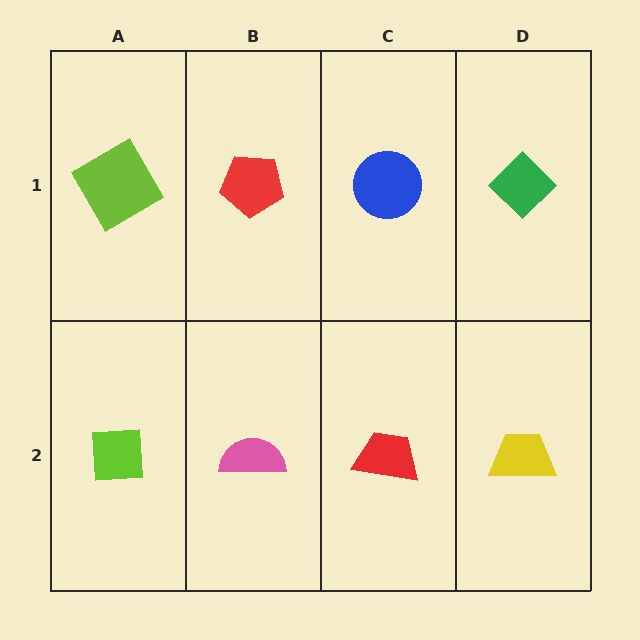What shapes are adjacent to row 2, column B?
A red pentagon (row 1, column B), a lime square (row 2, column A), a red trapezoid (row 2, column C).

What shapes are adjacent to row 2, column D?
A green diamond (row 1, column D), a red trapezoid (row 2, column C).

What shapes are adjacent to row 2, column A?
A lime diamond (row 1, column A), a pink semicircle (row 2, column B).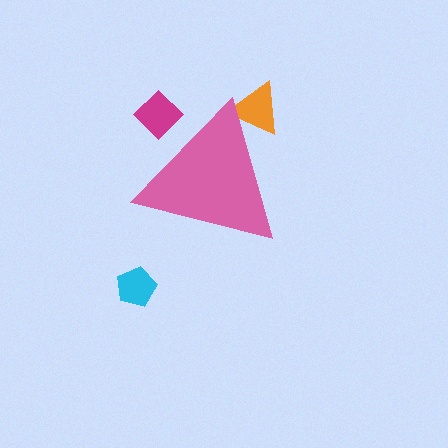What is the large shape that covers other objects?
A pink triangle.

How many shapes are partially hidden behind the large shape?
2 shapes are partially hidden.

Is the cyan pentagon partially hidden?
No, the cyan pentagon is fully visible.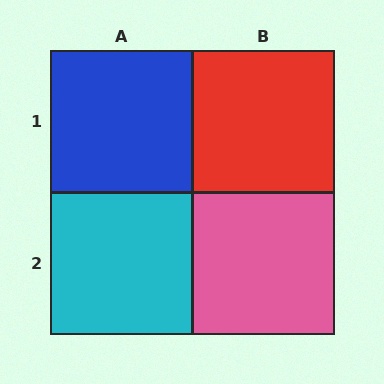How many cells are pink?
1 cell is pink.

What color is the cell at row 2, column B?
Pink.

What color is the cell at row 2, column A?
Cyan.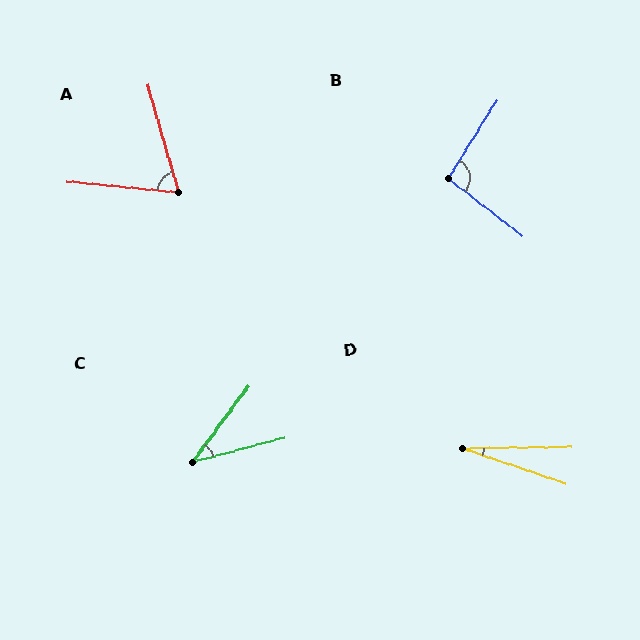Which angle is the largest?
B, at approximately 96 degrees.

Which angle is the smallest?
D, at approximately 19 degrees.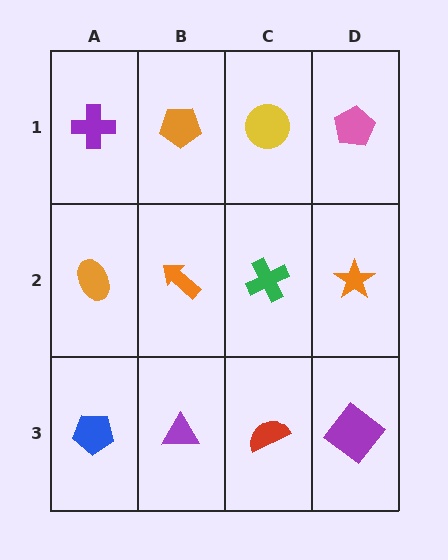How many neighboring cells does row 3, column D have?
2.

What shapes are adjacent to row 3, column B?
An orange arrow (row 2, column B), a blue pentagon (row 3, column A), a red semicircle (row 3, column C).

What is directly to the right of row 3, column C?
A purple diamond.